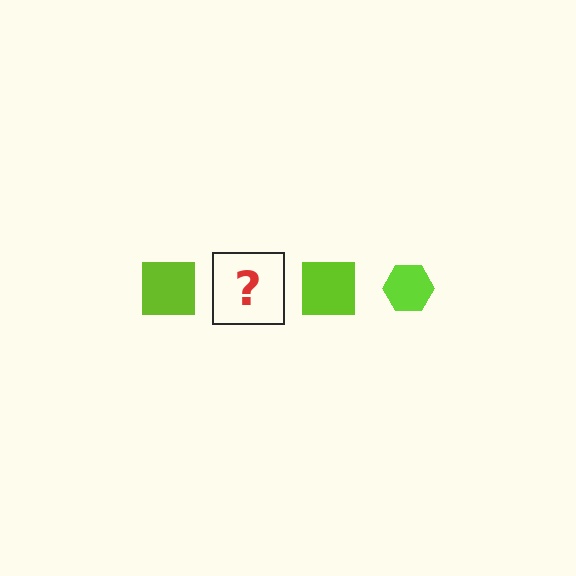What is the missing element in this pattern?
The missing element is a lime hexagon.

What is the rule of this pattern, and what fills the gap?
The rule is that the pattern cycles through square, hexagon shapes in lime. The gap should be filled with a lime hexagon.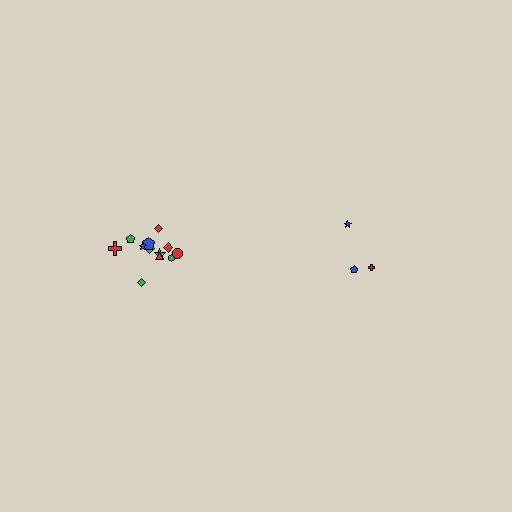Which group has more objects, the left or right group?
The left group.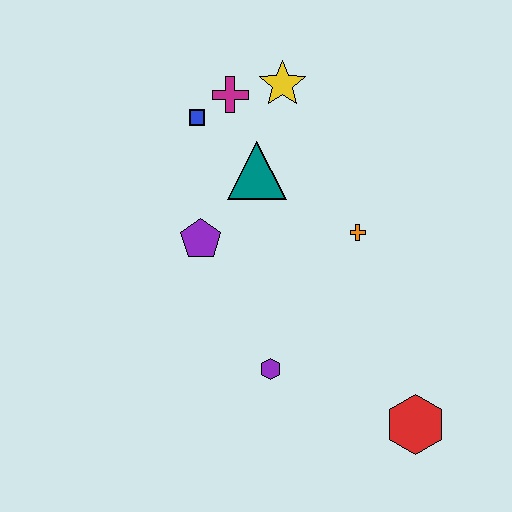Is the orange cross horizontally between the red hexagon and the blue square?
Yes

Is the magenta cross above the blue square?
Yes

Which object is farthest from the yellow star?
The red hexagon is farthest from the yellow star.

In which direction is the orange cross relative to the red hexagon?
The orange cross is above the red hexagon.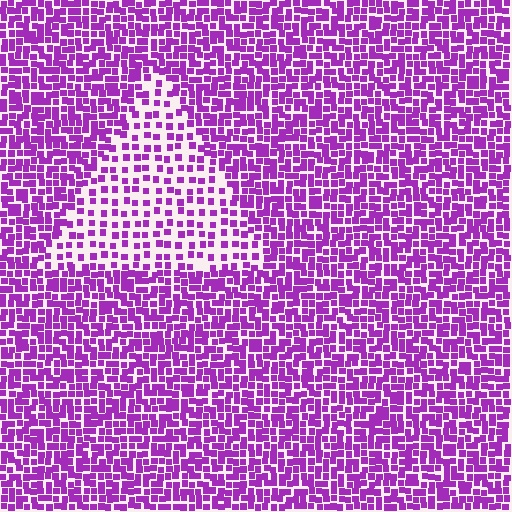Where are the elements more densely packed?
The elements are more densely packed outside the triangle boundary.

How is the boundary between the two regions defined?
The boundary is defined by a change in element density (approximately 2.1x ratio). All elements are the same color, size, and shape.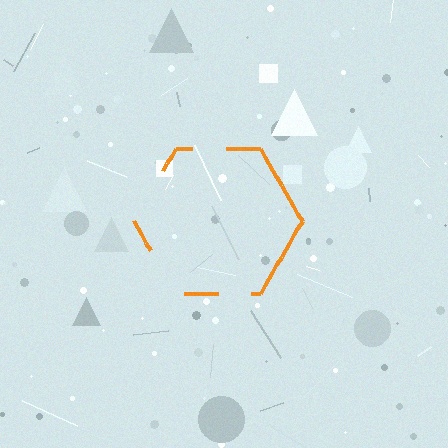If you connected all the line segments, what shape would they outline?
They would outline a hexagon.